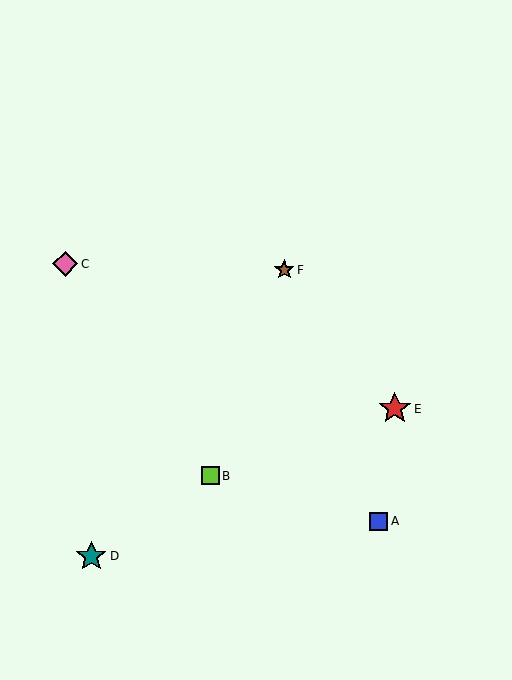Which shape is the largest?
The red star (labeled E) is the largest.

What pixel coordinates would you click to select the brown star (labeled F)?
Click at (284, 270) to select the brown star F.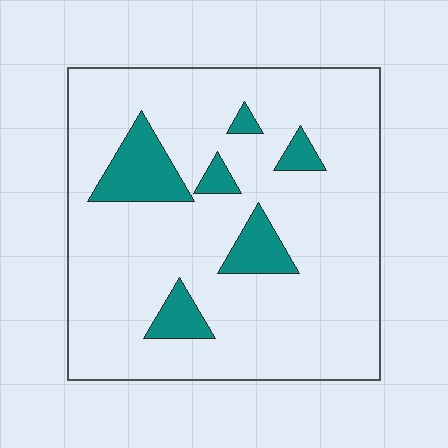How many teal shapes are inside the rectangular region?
6.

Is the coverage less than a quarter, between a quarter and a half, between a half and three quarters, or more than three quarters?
Less than a quarter.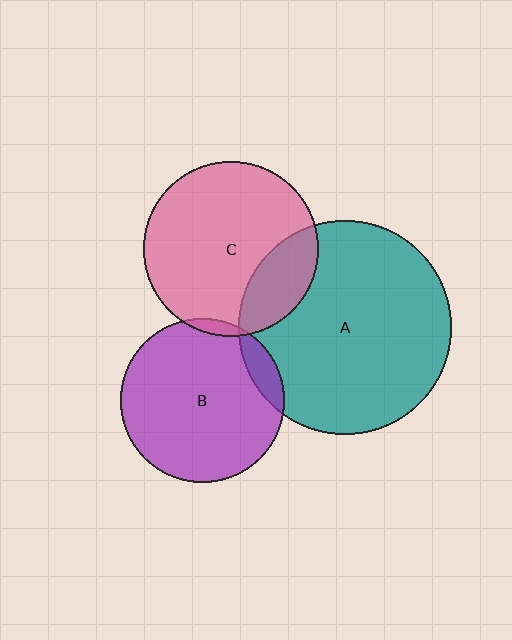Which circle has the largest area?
Circle A (teal).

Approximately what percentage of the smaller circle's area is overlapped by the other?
Approximately 20%.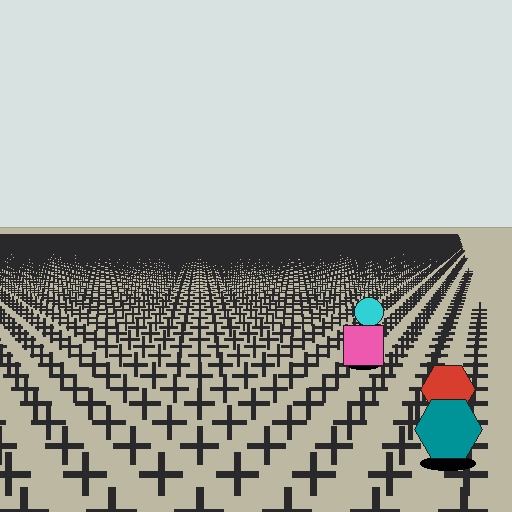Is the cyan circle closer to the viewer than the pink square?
No. The pink square is closer — you can tell from the texture gradient: the ground texture is coarser near it.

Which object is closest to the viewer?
The teal hexagon is closest. The texture marks near it are larger and more spread out.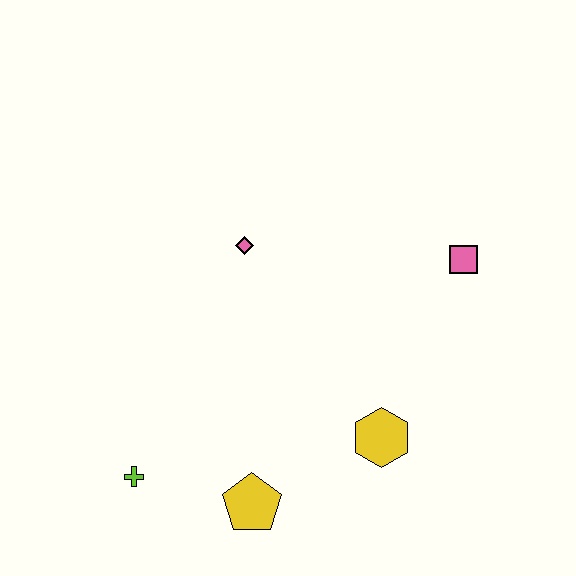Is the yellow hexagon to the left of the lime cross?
No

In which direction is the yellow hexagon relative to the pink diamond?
The yellow hexagon is below the pink diamond.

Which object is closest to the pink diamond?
The pink square is closest to the pink diamond.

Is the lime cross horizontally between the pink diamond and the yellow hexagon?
No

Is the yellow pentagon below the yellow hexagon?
Yes